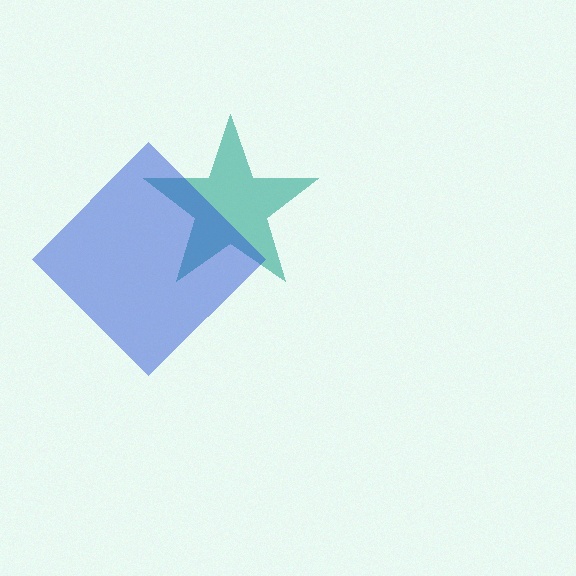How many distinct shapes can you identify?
There are 2 distinct shapes: a teal star, a blue diamond.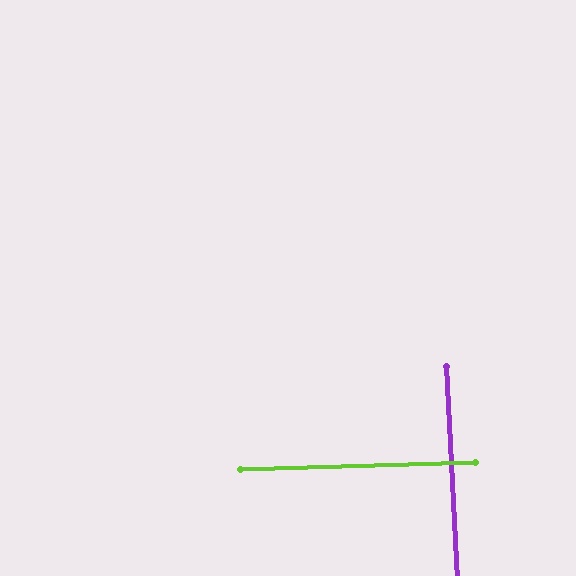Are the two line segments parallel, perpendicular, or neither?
Perpendicular — they meet at approximately 89°.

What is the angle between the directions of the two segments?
Approximately 89 degrees.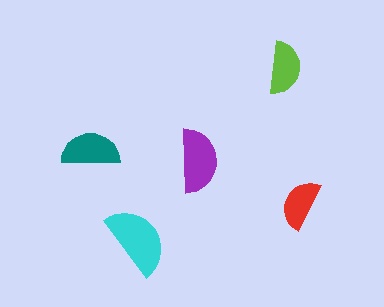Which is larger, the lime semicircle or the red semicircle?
The lime one.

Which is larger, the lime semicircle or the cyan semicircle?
The cyan one.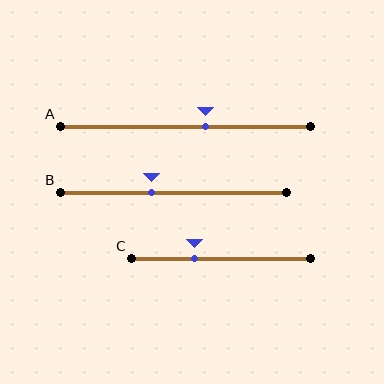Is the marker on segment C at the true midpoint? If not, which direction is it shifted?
No, the marker on segment C is shifted to the left by about 15% of the segment length.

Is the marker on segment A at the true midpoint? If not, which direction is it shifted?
No, the marker on segment A is shifted to the right by about 8% of the segment length.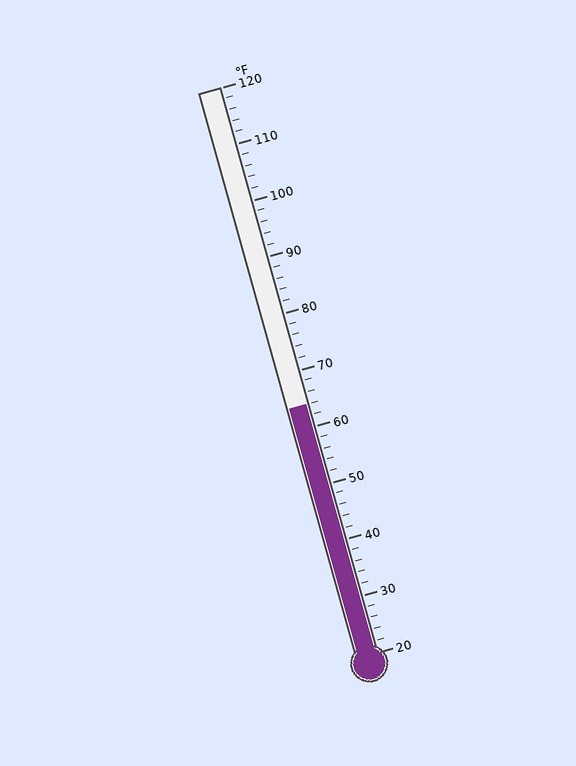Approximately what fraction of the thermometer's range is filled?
The thermometer is filled to approximately 45% of its range.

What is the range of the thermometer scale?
The thermometer scale ranges from 20°F to 120°F.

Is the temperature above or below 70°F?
The temperature is below 70°F.